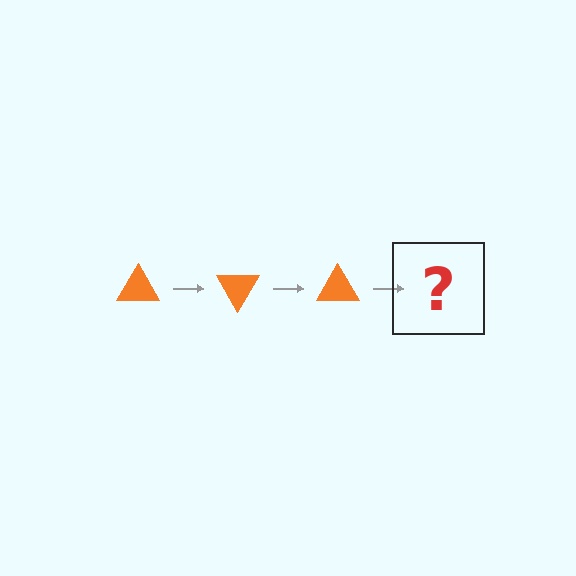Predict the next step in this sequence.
The next step is an orange triangle rotated 180 degrees.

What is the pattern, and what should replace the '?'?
The pattern is that the triangle rotates 60 degrees each step. The '?' should be an orange triangle rotated 180 degrees.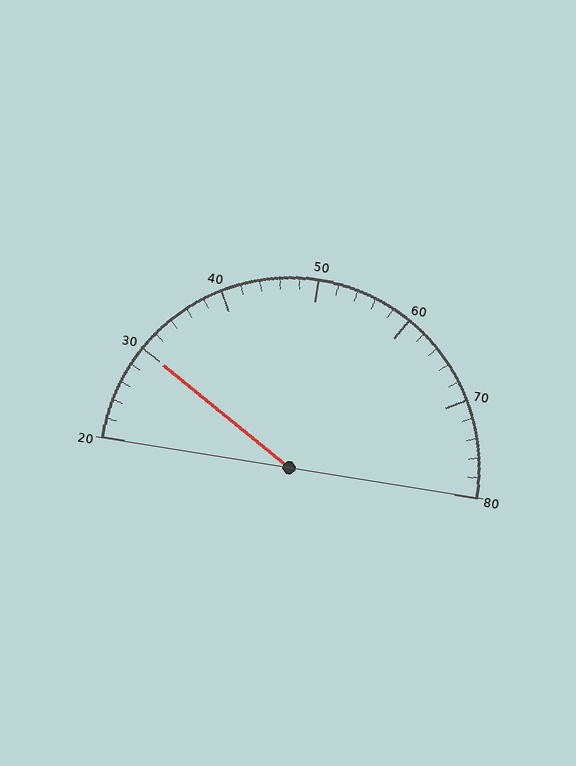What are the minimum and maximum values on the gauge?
The gauge ranges from 20 to 80.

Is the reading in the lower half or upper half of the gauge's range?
The reading is in the lower half of the range (20 to 80).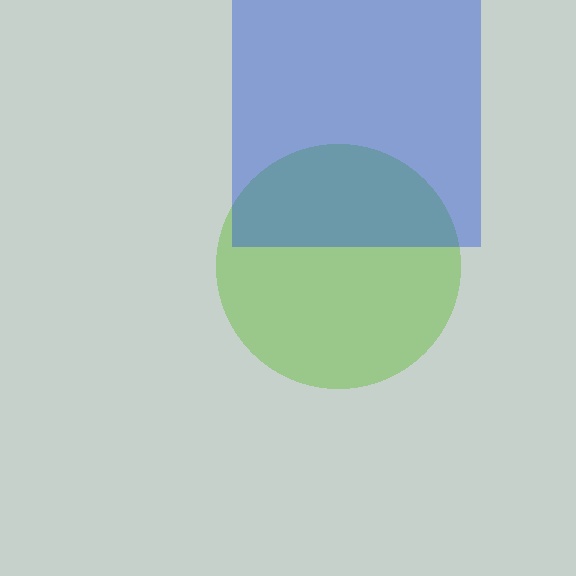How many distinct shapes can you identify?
There are 2 distinct shapes: a lime circle, a blue square.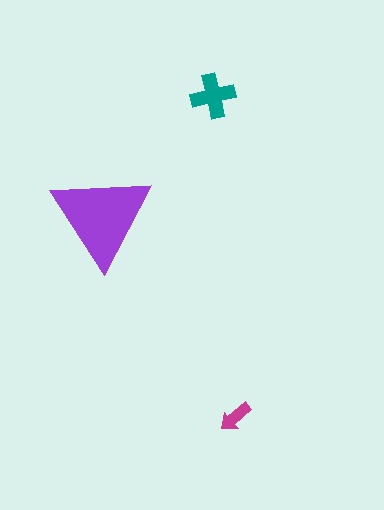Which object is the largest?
The purple triangle.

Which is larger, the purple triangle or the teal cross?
The purple triangle.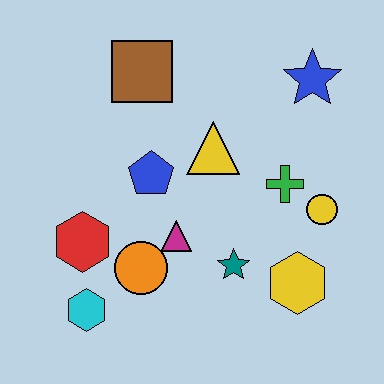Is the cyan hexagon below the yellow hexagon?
Yes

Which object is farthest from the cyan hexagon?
The blue star is farthest from the cyan hexagon.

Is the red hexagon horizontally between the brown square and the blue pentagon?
No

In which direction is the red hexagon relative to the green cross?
The red hexagon is to the left of the green cross.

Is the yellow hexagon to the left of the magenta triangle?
No